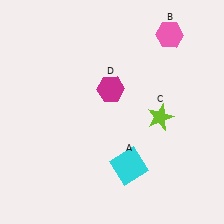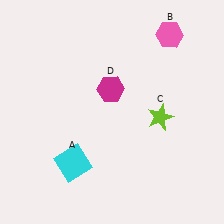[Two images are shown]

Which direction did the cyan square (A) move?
The cyan square (A) moved left.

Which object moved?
The cyan square (A) moved left.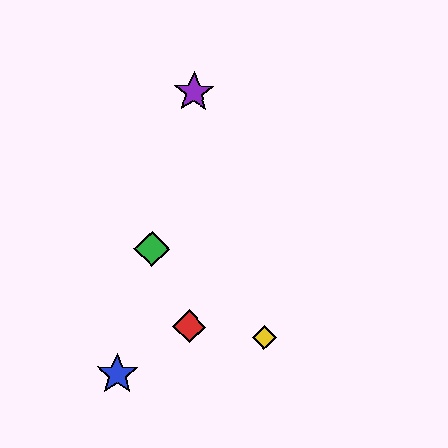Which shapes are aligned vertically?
The red diamond, the purple star are aligned vertically.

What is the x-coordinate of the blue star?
The blue star is at x≈117.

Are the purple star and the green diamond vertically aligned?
No, the purple star is at x≈194 and the green diamond is at x≈152.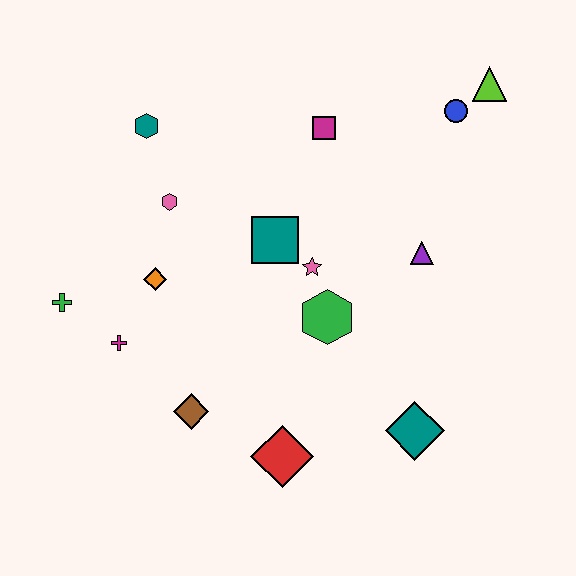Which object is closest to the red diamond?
The brown diamond is closest to the red diamond.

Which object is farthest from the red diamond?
The lime triangle is farthest from the red diamond.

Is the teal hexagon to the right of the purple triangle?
No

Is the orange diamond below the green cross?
No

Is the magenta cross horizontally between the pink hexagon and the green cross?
Yes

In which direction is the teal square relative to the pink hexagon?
The teal square is to the right of the pink hexagon.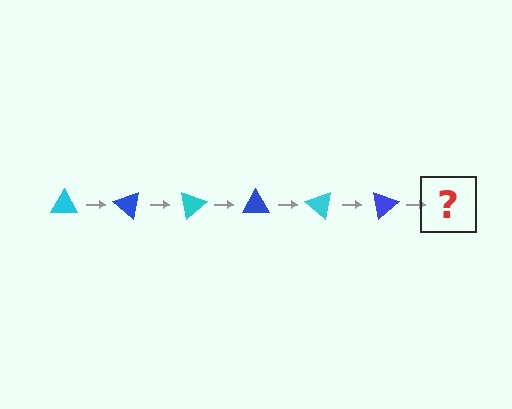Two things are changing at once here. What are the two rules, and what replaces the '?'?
The two rules are that it rotates 40 degrees each step and the color cycles through cyan and blue. The '?' should be a cyan triangle, rotated 240 degrees from the start.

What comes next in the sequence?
The next element should be a cyan triangle, rotated 240 degrees from the start.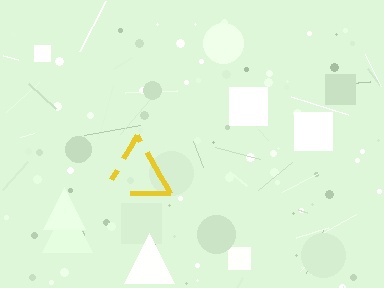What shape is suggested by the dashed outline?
The dashed outline suggests a triangle.